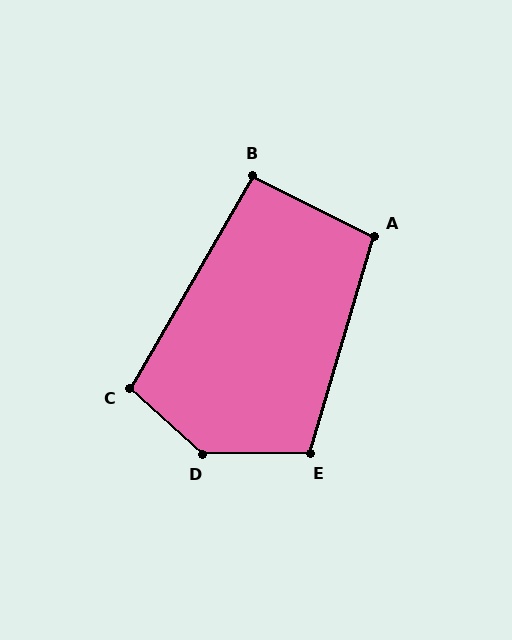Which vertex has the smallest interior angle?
B, at approximately 93 degrees.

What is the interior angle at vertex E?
Approximately 107 degrees (obtuse).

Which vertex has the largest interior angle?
D, at approximately 138 degrees.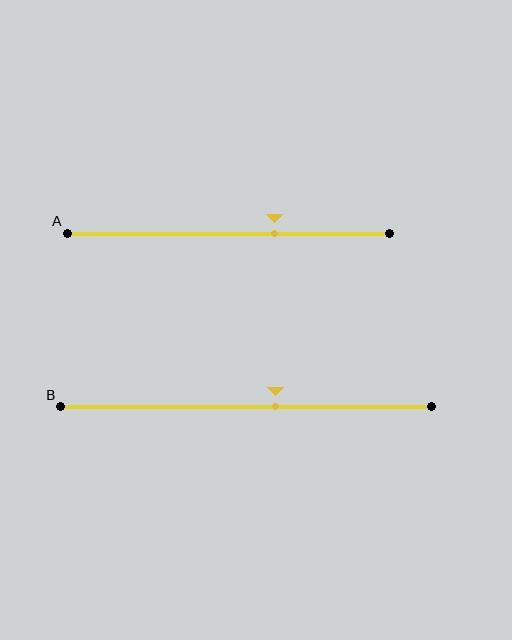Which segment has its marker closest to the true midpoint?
Segment B has its marker closest to the true midpoint.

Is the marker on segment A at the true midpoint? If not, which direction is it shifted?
No, the marker on segment A is shifted to the right by about 14% of the segment length.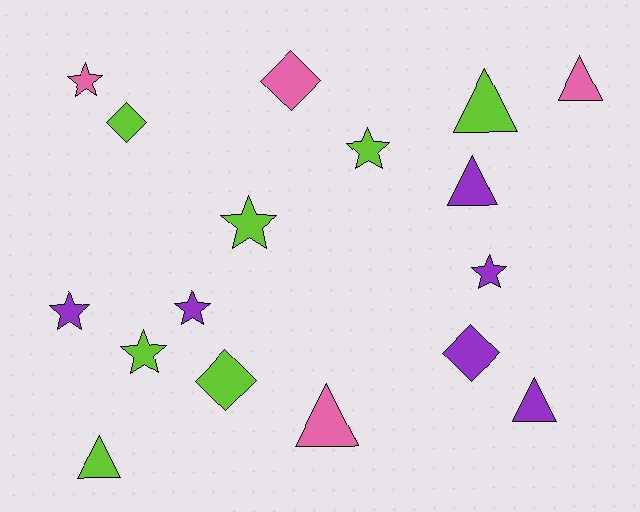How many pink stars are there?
There is 1 pink star.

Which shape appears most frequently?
Star, with 7 objects.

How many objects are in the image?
There are 17 objects.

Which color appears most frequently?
Lime, with 7 objects.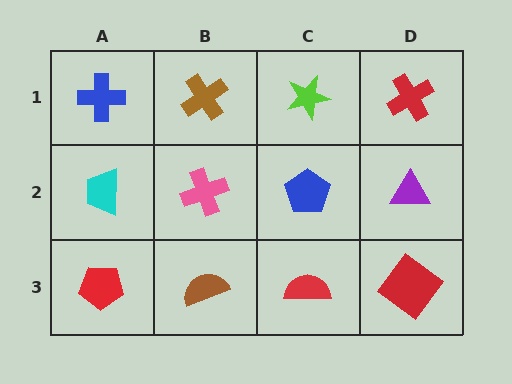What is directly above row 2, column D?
A red cross.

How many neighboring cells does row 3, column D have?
2.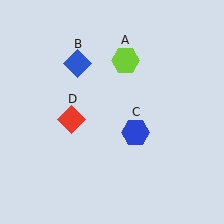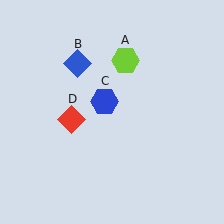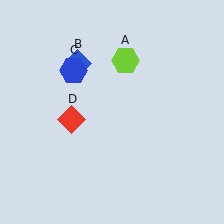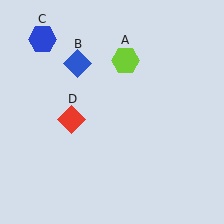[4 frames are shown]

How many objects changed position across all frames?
1 object changed position: blue hexagon (object C).